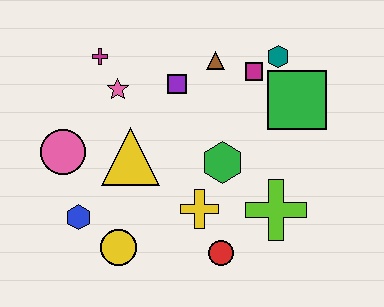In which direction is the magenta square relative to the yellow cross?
The magenta square is above the yellow cross.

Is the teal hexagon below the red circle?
No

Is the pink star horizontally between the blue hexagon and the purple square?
Yes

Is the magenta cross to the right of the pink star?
No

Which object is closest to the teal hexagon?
The magenta square is closest to the teal hexagon.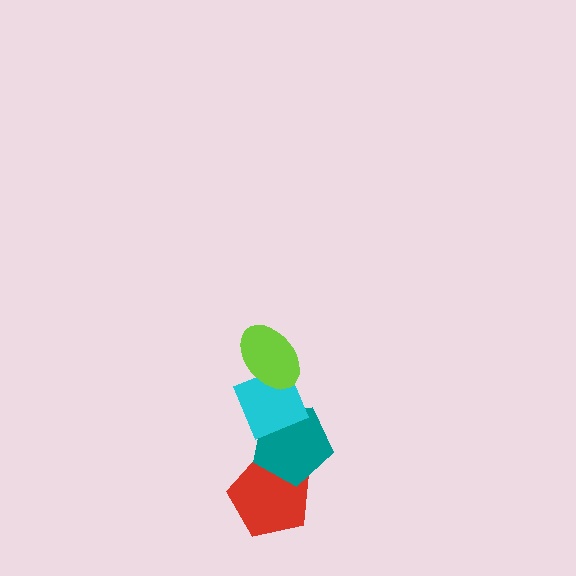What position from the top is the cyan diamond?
The cyan diamond is 2nd from the top.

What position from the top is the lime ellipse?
The lime ellipse is 1st from the top.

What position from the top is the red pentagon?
The red pentagon is 4th from the top.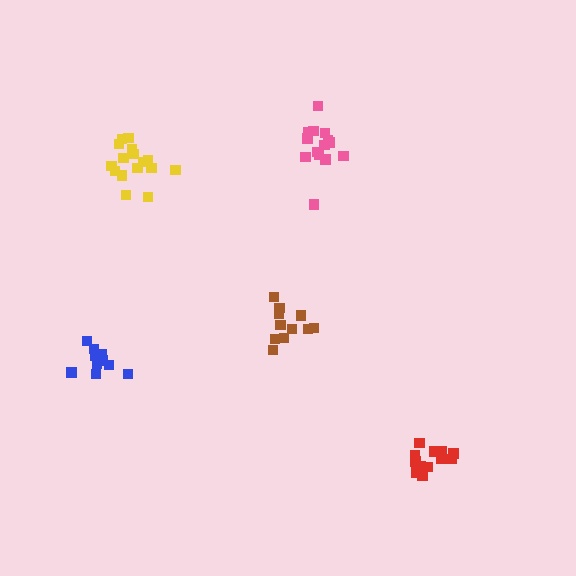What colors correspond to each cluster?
The clusters are colored: red, pink, blue, yellow, brown.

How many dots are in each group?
Group 1: 13 dots, Group 2: 14 dots, Group 3: 10 dots, Group 4: 16 dots, Group 5: 11 dots (64 total).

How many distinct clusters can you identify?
There are 5 distinct clusters.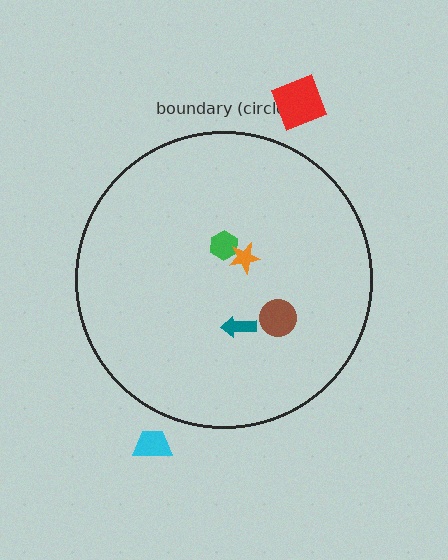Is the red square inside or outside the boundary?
Outside.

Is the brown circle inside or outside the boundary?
Inside.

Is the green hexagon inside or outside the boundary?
Inside.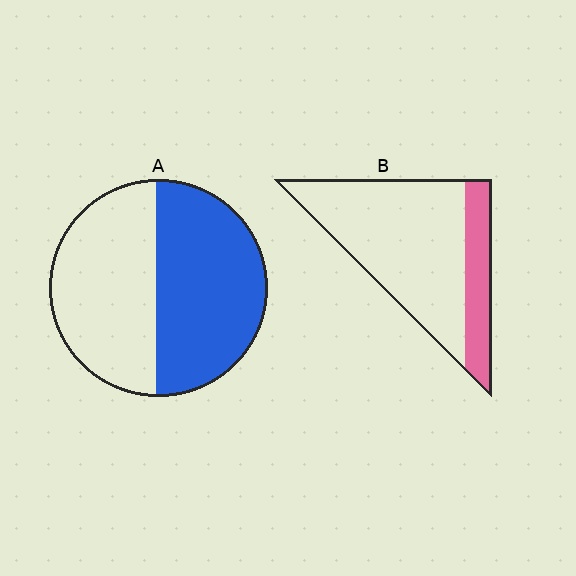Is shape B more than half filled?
No.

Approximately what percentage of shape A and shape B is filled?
A is approximately 50% and B is approximately 25%.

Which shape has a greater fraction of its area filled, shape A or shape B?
Shape A.